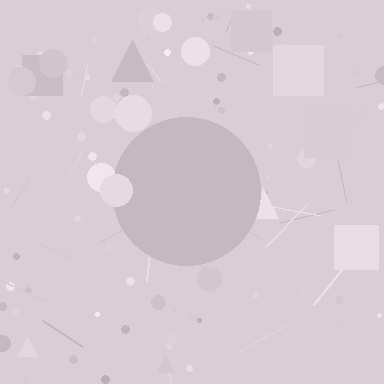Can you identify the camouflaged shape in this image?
The camouflaged shape is a circle.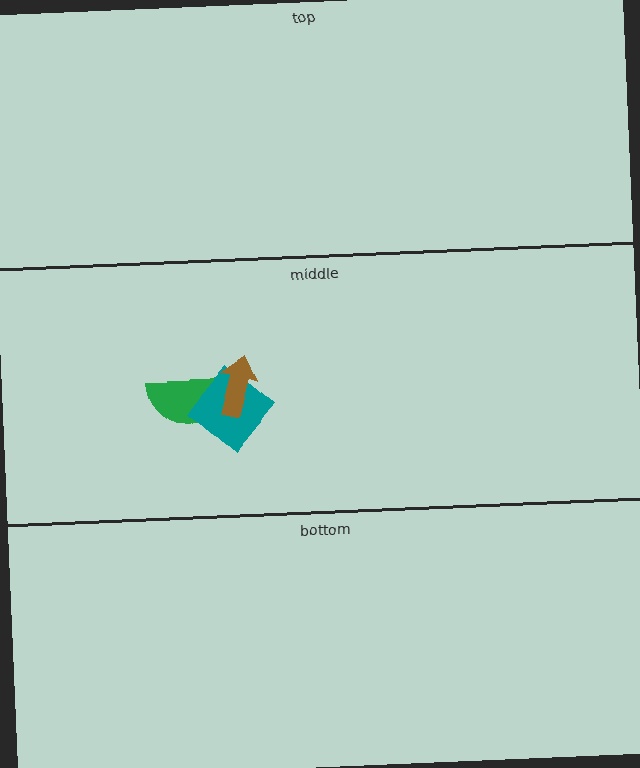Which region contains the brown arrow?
The middle region.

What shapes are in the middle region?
The green semicircle, the teal diamond, the brown arrow.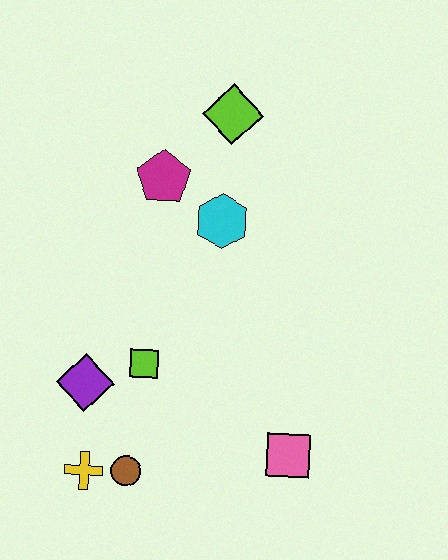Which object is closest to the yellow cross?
The brown circle is closest to the yellow cross.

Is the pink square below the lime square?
Yes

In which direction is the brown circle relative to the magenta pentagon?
The brown circle is below the magenta pentagon.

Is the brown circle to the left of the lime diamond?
Yes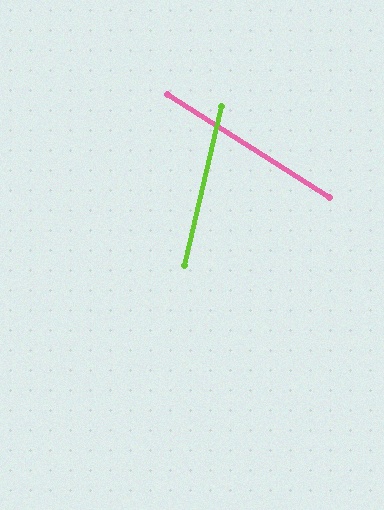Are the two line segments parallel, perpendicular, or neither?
Neither parallel nor perpendicular — they differ by about 71°.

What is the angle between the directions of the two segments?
Approximately 71 degrees.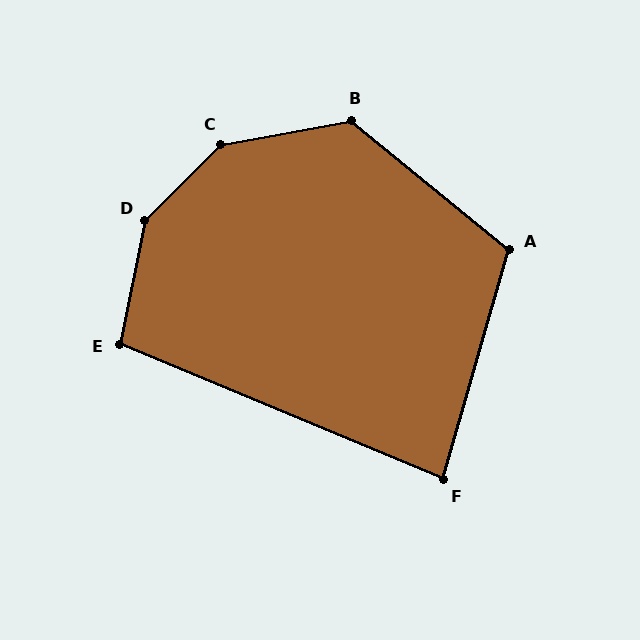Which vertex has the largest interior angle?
D, at approximately 146 degrees.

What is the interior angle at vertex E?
Approximately 101 degrees (obtuse).